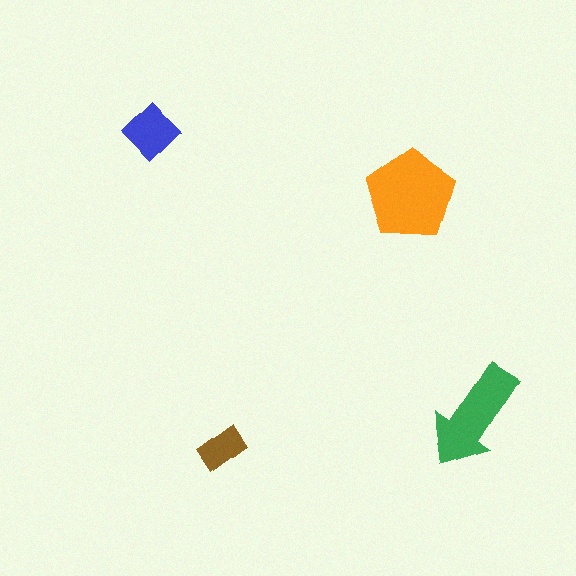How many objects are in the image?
There are 4 objects in the image.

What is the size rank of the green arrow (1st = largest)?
2nd.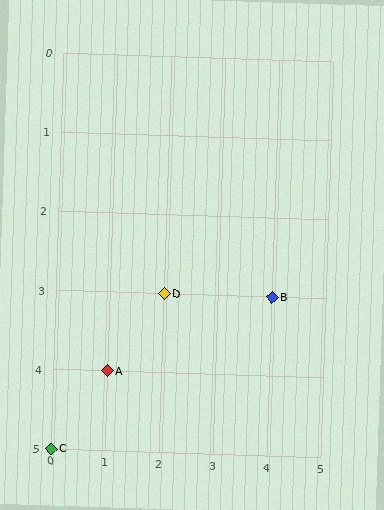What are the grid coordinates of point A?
Point A is at grid coordinates (1, 4).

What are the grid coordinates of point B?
Point B is at grid coordinates (4, 3).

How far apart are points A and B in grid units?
Points A and B are 3 columns and 1 row apart (about 3.2 grid units diagonally).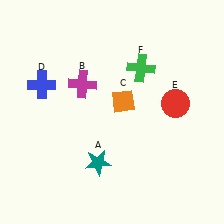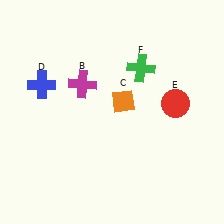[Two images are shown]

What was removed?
The teal star (A) was removed in Image 2.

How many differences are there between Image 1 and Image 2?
There is 1 difference between the two images.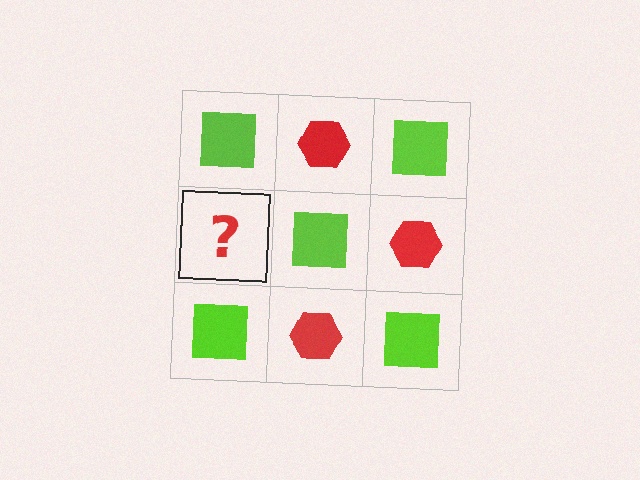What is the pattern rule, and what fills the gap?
The rule is that it alternates lime square and red hexagon in a checkerboard pattern. The gap should be filled with a red hexagon.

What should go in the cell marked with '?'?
The missing cell should contain a red hexagon.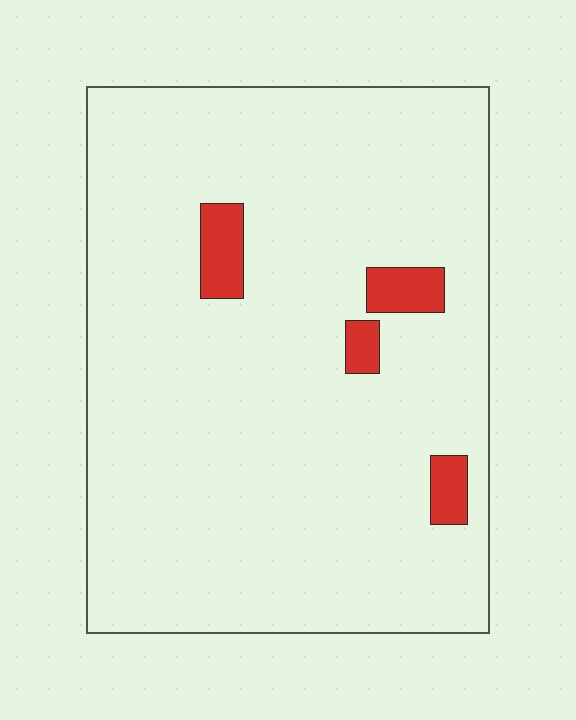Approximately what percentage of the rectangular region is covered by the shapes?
Approximately 5%.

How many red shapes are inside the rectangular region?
4.